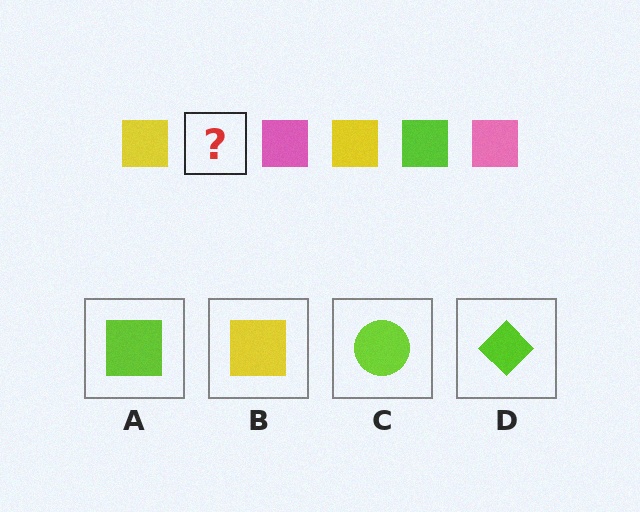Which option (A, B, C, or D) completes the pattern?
A.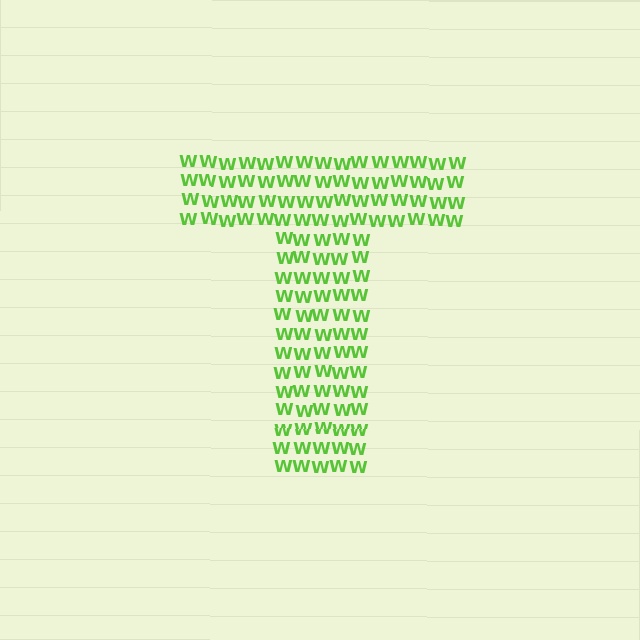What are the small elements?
The small elements are letter W's.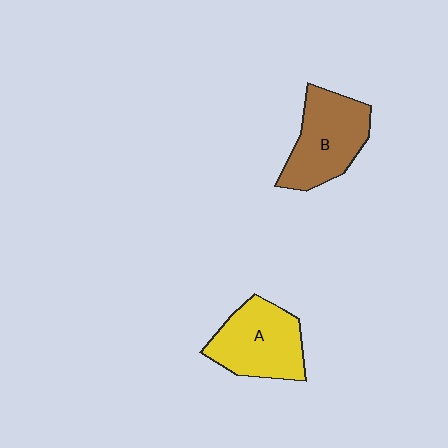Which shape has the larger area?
Shape B (brown).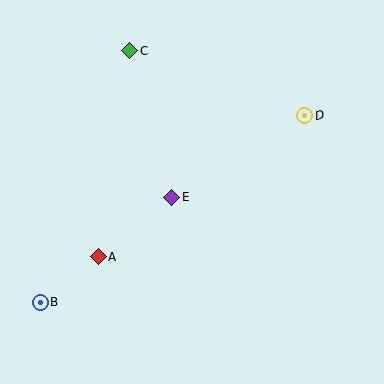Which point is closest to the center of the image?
Point E at (172, 197) is closest to the center.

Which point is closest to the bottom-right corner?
Point D is closest to the bottom-right corner.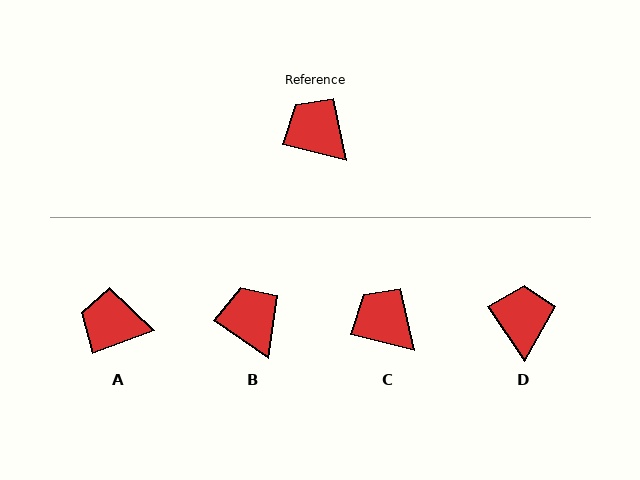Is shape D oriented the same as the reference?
No, it is off by about 42 degrees.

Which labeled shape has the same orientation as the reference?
C.